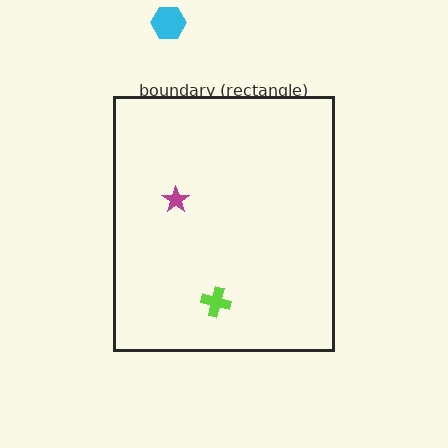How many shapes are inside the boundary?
2 inside, 1 outside.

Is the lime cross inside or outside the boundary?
Inside.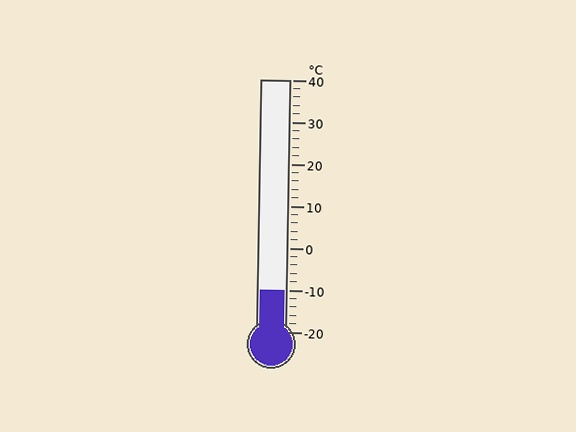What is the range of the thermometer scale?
The thermometer scale ranges from -20°C to 40°C.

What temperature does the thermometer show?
The thermometer shows approximately -10°C.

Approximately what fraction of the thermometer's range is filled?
The thermometer is filled to approximately 15% of its range.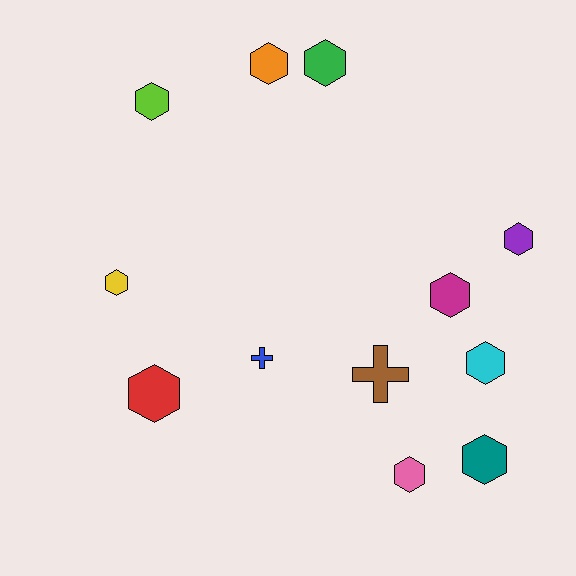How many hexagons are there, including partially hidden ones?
There are 10 hexagons.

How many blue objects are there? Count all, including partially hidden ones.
There is 1 blue object.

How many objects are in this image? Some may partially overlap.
There are 12 objects.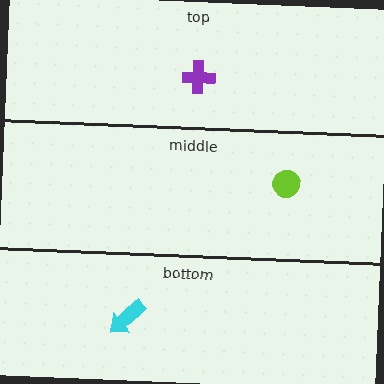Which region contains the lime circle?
The middle region.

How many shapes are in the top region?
1.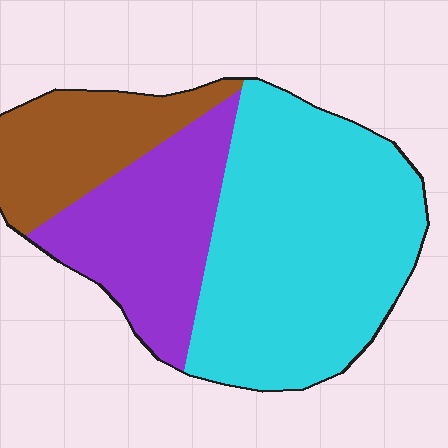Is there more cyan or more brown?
Cyan.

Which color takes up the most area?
Cyan, at roughly 55%.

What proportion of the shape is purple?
Purple covers about 25% of the shape.